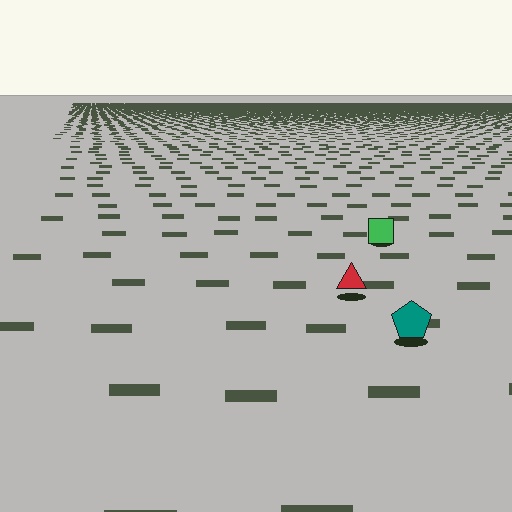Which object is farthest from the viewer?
The green square is farthest from the viewer. It appears smaller and the ground texture around it is denser.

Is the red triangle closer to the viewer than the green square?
Yes. The red triangle is closer — you can tell from the texture gradient: the ground texture is coarser near it.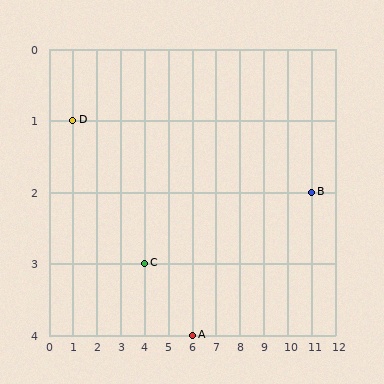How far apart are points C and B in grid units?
Points C and B are 7 columns and 1 row apart (about 7.1 grid units diagonally).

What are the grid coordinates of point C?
Point C is at grid coordinates (4, 3).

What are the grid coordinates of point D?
Point D is at grid coordinates (1, 1).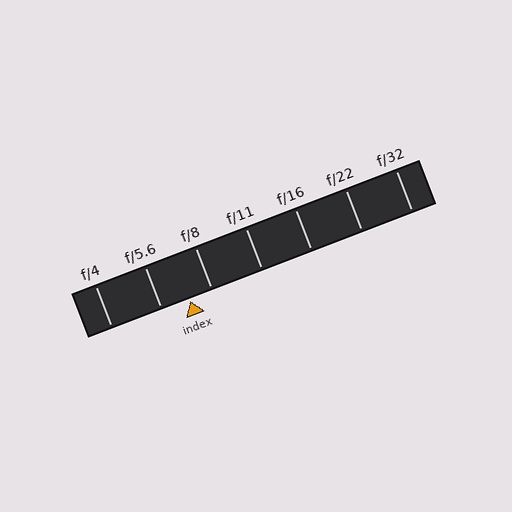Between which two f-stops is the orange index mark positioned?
The index mark is between f/5.6 and f/8.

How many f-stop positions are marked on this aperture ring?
There are 7 f-stop positions marked.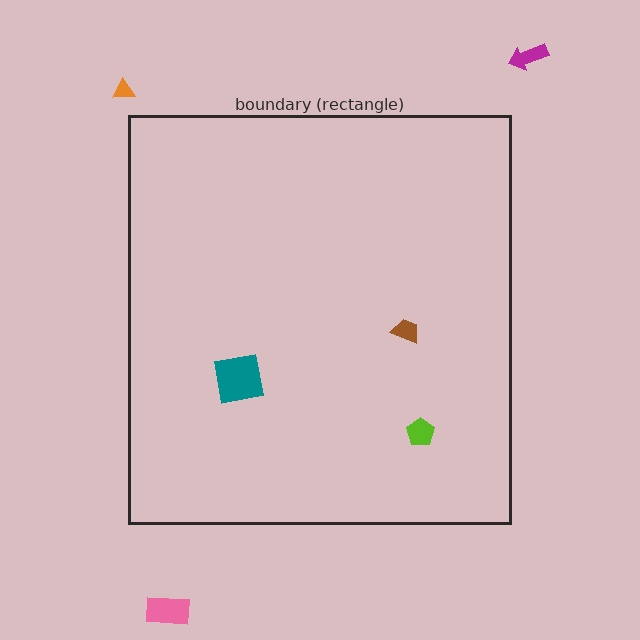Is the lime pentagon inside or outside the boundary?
Inside.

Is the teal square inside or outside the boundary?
Inside.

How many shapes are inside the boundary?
3 inside, 3 outside.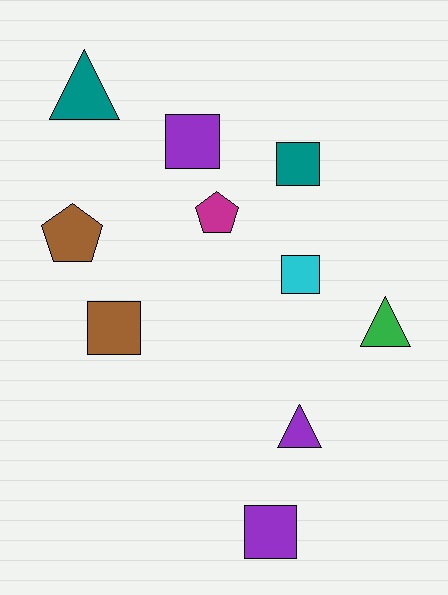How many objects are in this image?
There are 10 objects.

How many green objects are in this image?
There is 1 green object.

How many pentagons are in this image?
There are 2 pentagons.